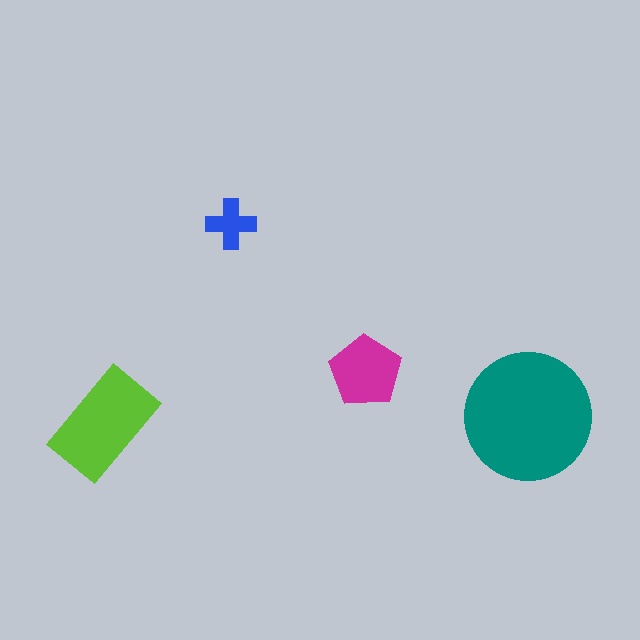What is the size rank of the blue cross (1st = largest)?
4th.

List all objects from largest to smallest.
The teal circle, the lime rectangle, the magenta pentagon, the blue cross.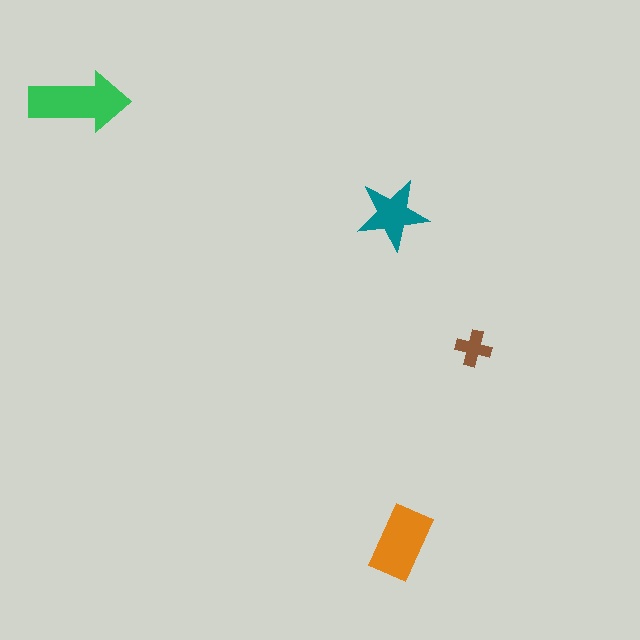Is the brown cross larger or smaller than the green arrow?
Smaller.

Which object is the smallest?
The brown cross.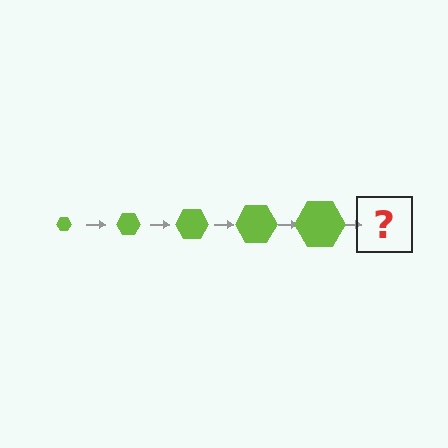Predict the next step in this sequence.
The next step is a lime hexagon, larger than the previous one.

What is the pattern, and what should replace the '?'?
The pattern is that the hexagon gets progressively larger each step. The '?' should be a lime hexagon, larger than the previous one.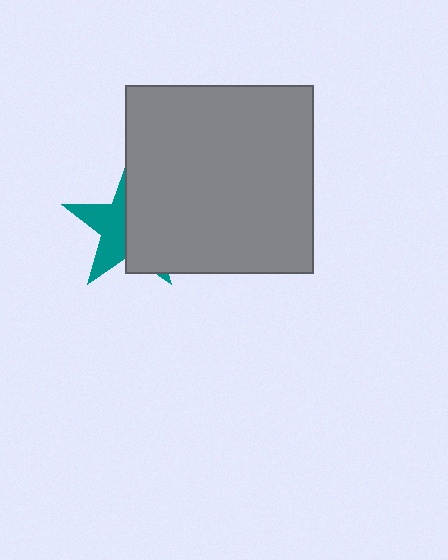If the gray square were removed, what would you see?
You would see the complete teal star.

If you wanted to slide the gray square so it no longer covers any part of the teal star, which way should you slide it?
Slide it right — that is the most direct way to separate the two shapes.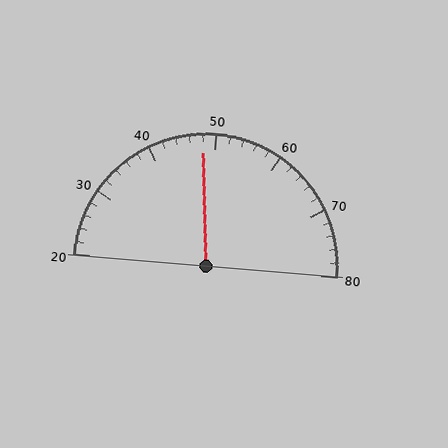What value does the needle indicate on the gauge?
The needle indicates approximately 48.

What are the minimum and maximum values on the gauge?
The gauge ranges from 20 to 80.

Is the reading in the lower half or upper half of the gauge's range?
The reading is in the lower half of the range (20 to 80).